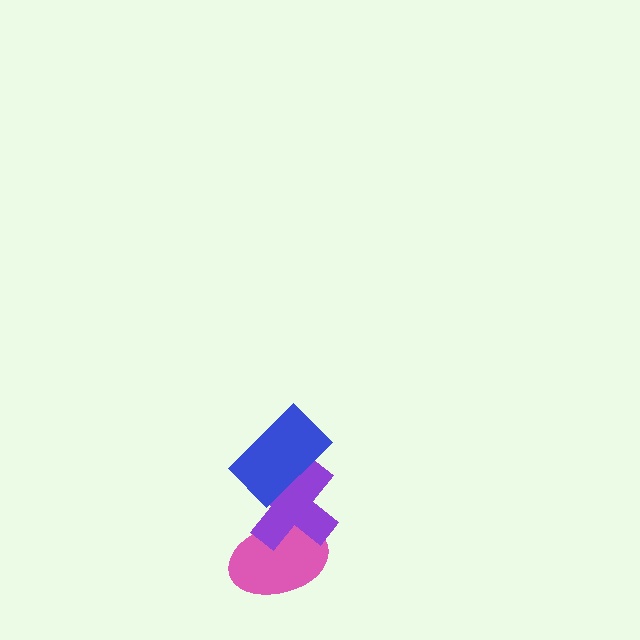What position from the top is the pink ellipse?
The pink ellipse is 3rd from the top.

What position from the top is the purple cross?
The purple cross is 2nd from the top.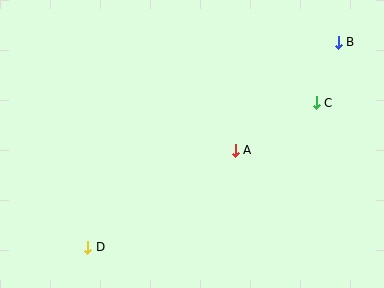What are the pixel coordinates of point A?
Point A is at (235, 150).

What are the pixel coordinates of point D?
Point D is at (88, 247).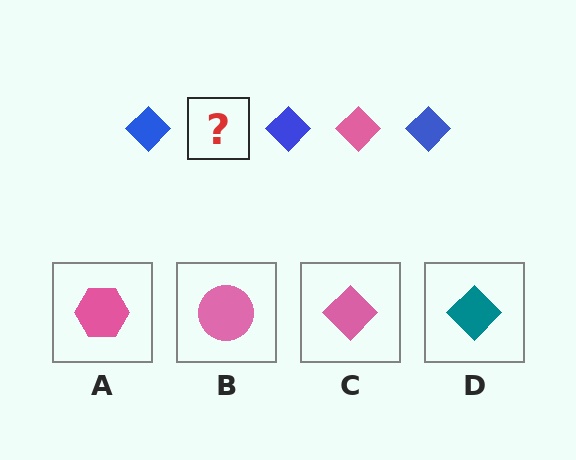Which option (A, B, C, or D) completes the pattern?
C.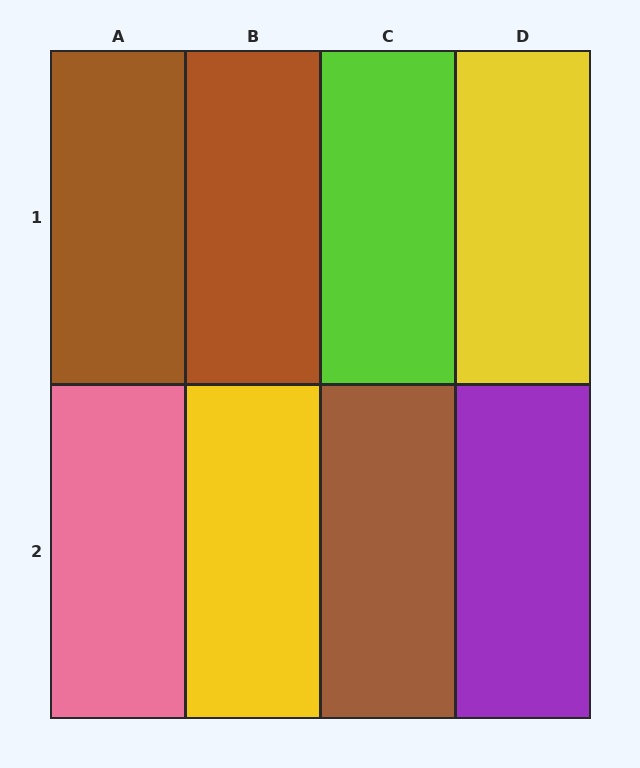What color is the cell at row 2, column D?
Purple.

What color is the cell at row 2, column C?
Brown.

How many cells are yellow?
2 cells are yellow.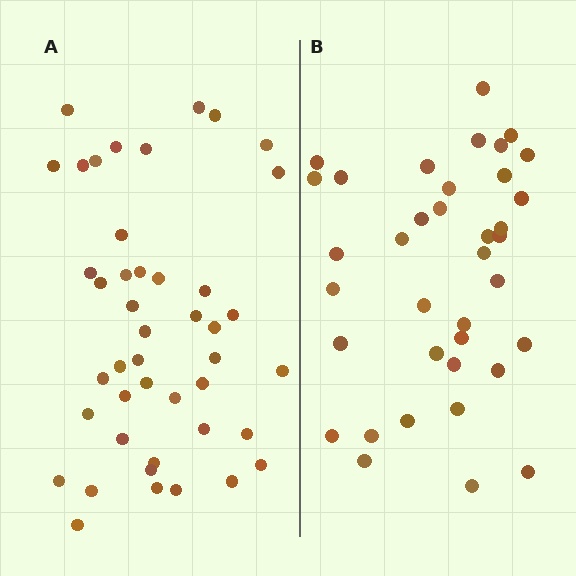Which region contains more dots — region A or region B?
Region A (the left region) has more dots.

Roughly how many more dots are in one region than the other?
Region A has roughly 8 or so more dots than region B.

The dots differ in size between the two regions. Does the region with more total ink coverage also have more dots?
No. Region B has more total ink coverage because its dots are larger, but region A actually contains more individual dots. Total area can be misleading — the number of items is what matters here.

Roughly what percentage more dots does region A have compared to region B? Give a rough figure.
About 20% more.